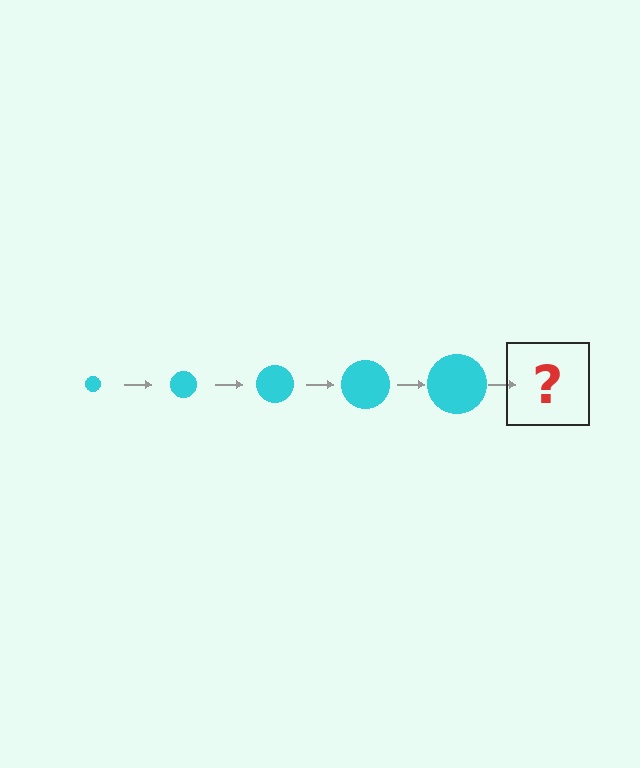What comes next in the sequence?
The next element should be a cyan circle, larger than the previous one.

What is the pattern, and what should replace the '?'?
The pattern is that the circle gets progressively larger each step. The '?' should be a cyan circle, larger than the previous one.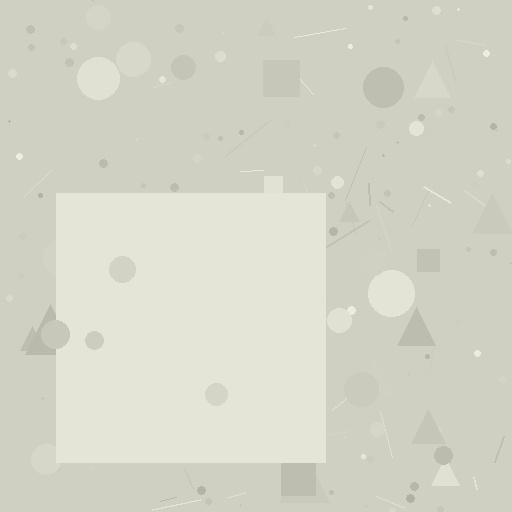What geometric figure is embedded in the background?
A square is embedded in the background.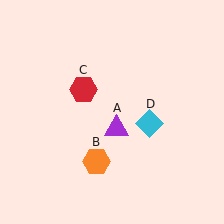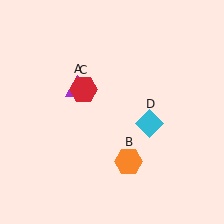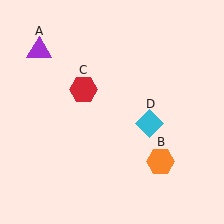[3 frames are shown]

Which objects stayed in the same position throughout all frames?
Red hexagon (object C) and cyan diamond (object D) remained stationary.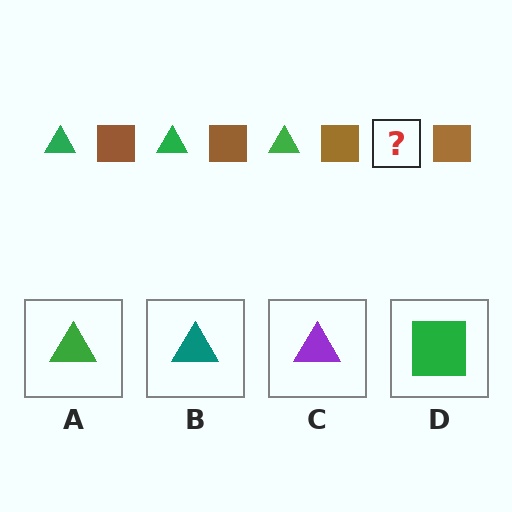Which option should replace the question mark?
Option A.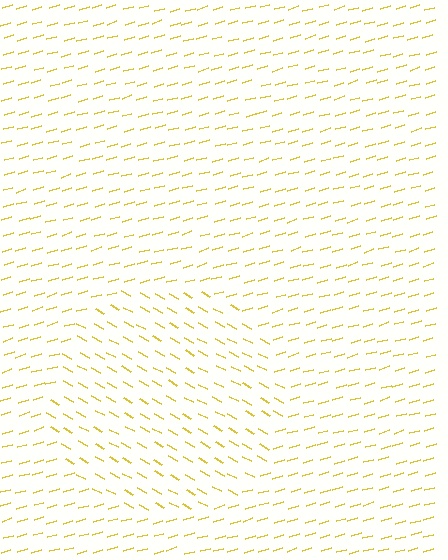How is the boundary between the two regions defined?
The boundary is defined purely by a change in line orientation (approximately 45 degrees difference). All lines are the same color and thickness.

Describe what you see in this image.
The image is filled with small yellow line segments. A circle region in the image has lines oriented differently from the surrounding lines, creating a visible texture boundary.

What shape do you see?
I see a circle.